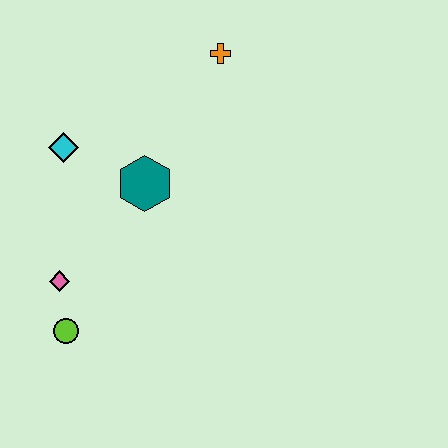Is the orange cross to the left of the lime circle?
No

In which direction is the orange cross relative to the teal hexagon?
The orange cross is above the teal hexagon.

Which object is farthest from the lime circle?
The orange cross is farthest from the lime circle.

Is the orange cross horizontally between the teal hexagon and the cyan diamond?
No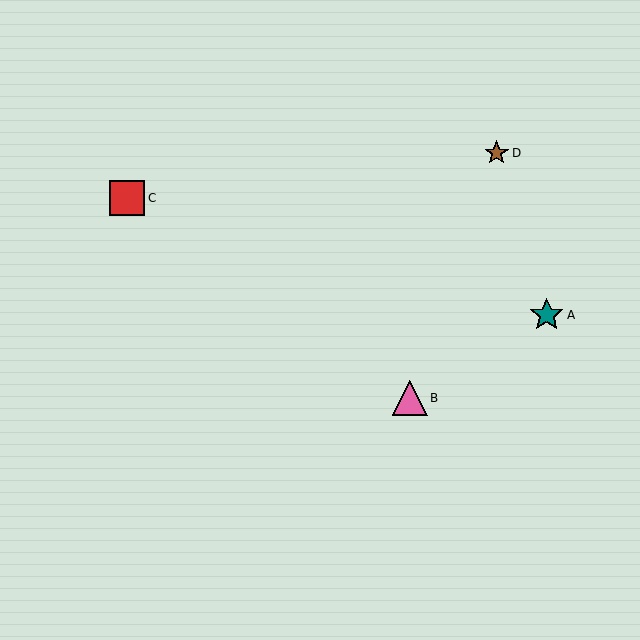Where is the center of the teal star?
The center of the teal star is at (547, 315).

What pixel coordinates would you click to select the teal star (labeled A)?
Click at (547, 315) to select the teal star A.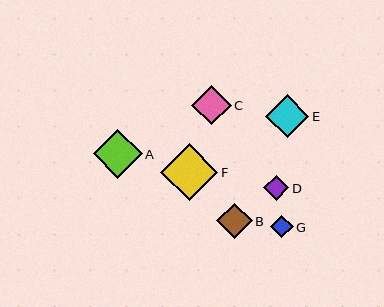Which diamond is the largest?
Diamond F is the largest with a size of approximately 57 pixels.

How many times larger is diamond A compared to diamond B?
Diamond A is approximately 1.4 times the size of diamond B.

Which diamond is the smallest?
Diamond G is the smallest with a size of approximately 23 pixels.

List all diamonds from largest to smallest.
From largest to smallest: F, A, E, C, B, D, G.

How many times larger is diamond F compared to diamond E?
Diamond F is approximately 1.3 times the size of diamond E.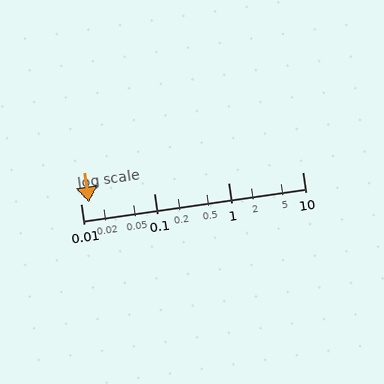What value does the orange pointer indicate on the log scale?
The pointer indicates approximately 0.013.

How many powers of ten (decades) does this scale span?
The scale spans 3 decades, from 0.01 to 10.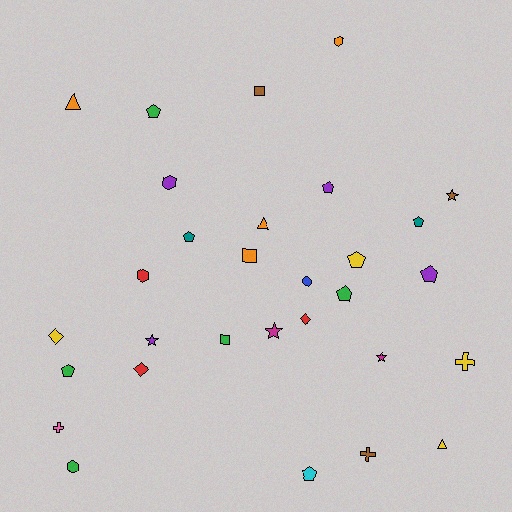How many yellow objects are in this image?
There are 4 yellow objects.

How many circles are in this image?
There is 1 circle.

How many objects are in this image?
There are 30 objects.